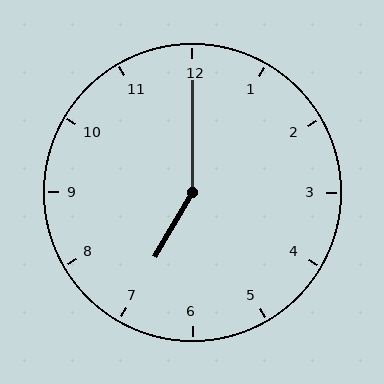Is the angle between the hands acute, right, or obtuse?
It is obtuse.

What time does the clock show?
7:00.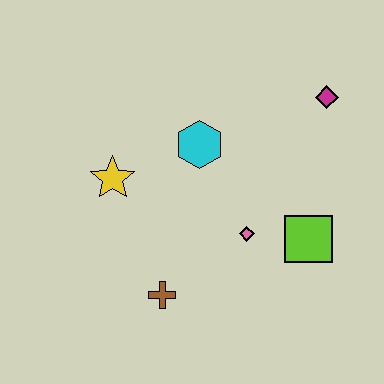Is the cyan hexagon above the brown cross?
Yes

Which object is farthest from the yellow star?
The magenta diamond is farthest from the yellow star.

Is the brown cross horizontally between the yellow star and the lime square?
Yes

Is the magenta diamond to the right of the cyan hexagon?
Yes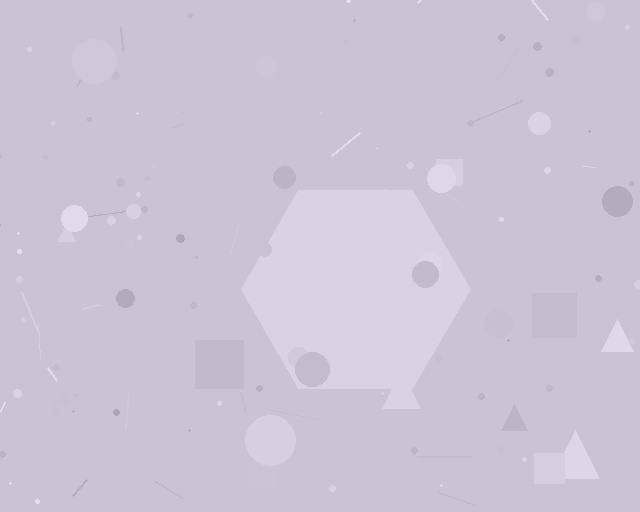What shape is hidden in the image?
A hexagon is hidden in the image.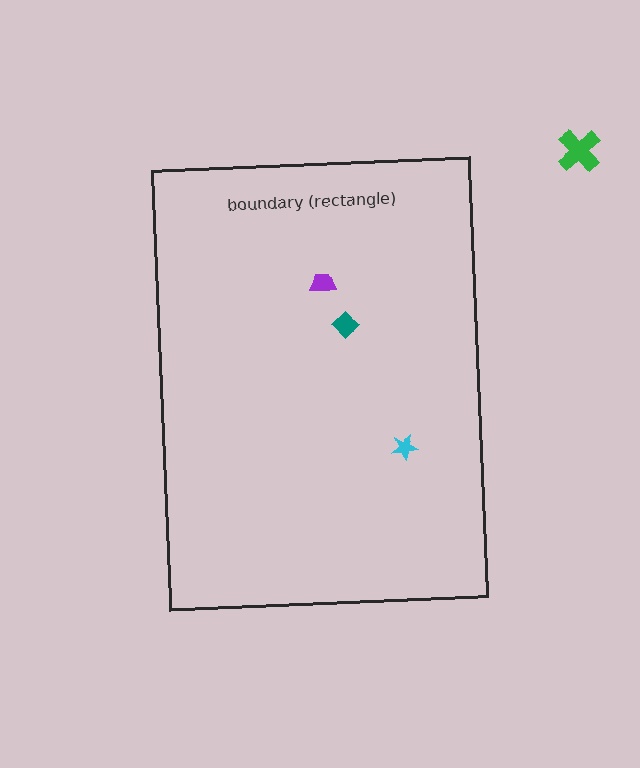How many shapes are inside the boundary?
3 inside, 1 outside.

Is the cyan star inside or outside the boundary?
Inside.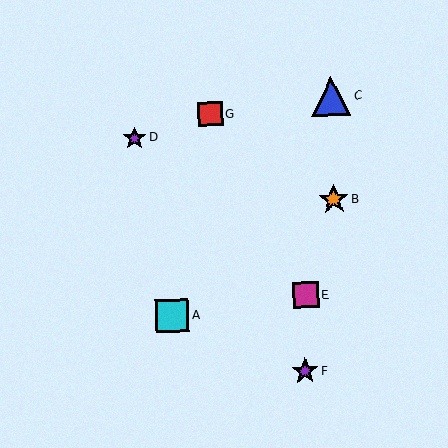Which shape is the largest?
The blue triangle (labeled C) is the largest.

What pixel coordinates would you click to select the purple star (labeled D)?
Click at (135, 138) to select the purple star D.